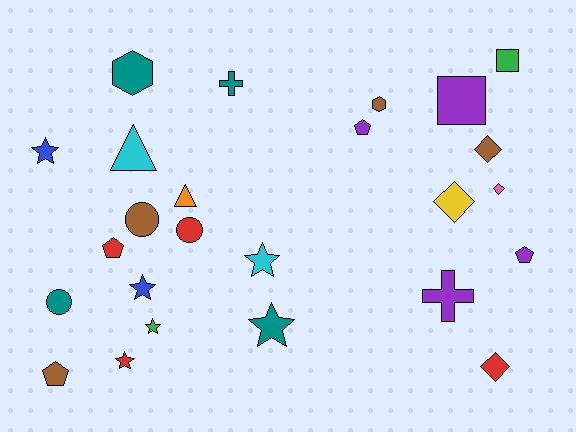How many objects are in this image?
There are 25 objects.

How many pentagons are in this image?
There are 4 pentagons.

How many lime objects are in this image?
There are no lime objects.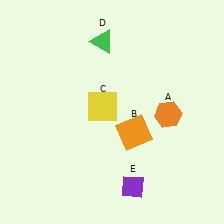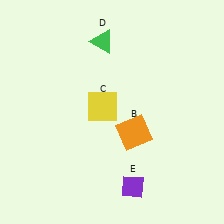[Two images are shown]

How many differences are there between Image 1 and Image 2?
There is 1 difference between the two images.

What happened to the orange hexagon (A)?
The orange hexagon (A) was removed in Image 2. It was in the bottom-right area of Image 1.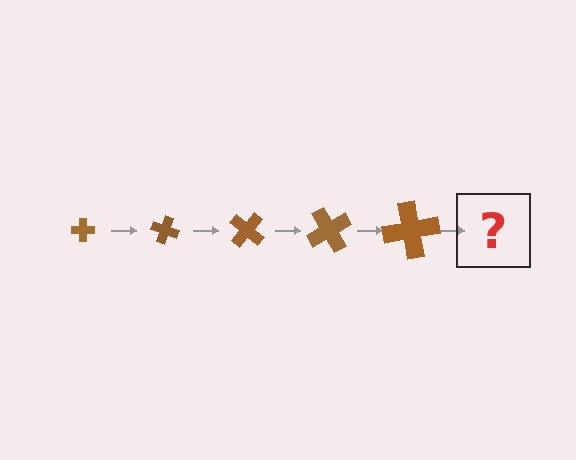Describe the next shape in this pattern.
It should be a cross, larger than the previous one and rotated 100 degrees from the start.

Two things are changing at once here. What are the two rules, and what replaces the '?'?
The two rules are that the cross grows larger each step and it rotates 20 degrees each step. The '?' should be a cross, larger than the previous one and rotated 100 degrees from the start.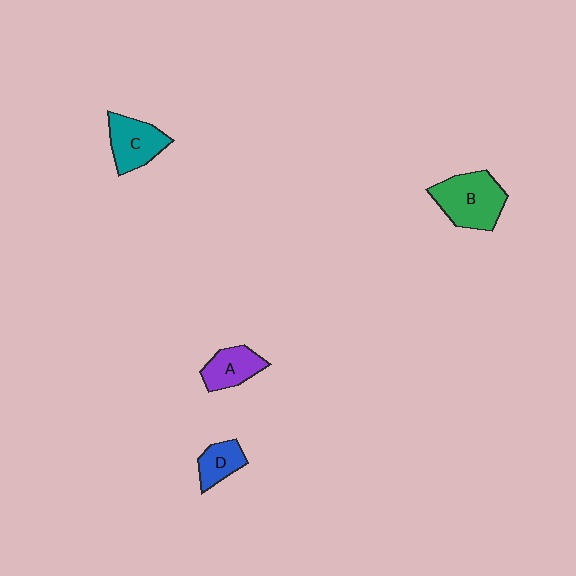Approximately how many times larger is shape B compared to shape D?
Approximately 2.0 times.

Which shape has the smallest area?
Shape D (blue).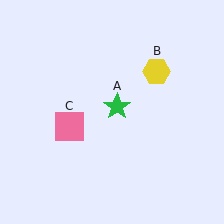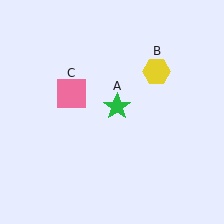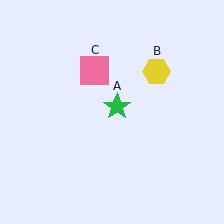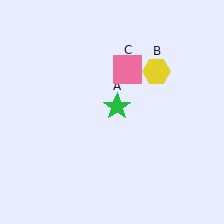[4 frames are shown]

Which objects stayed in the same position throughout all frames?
Green star (object A) and yellow hexagon (object B) remained stationary.